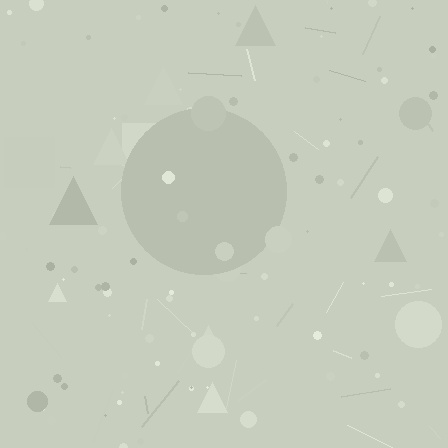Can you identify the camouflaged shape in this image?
The camouflaged shape is a circle.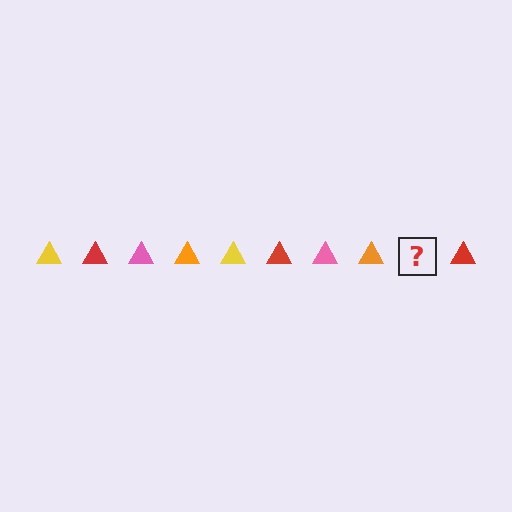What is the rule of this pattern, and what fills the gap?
The rule is that the pattern cycles through yellow, red, pink, orange triangles. The gap should be filled with a yellow triangle.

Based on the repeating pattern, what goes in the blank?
The blank should be a yellow triangle.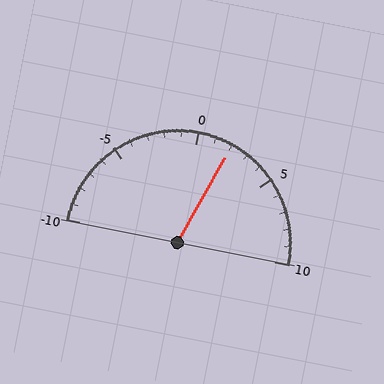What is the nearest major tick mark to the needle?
The nearest major tick mark is 0.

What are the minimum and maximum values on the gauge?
The gauge ranges from -10 to 10.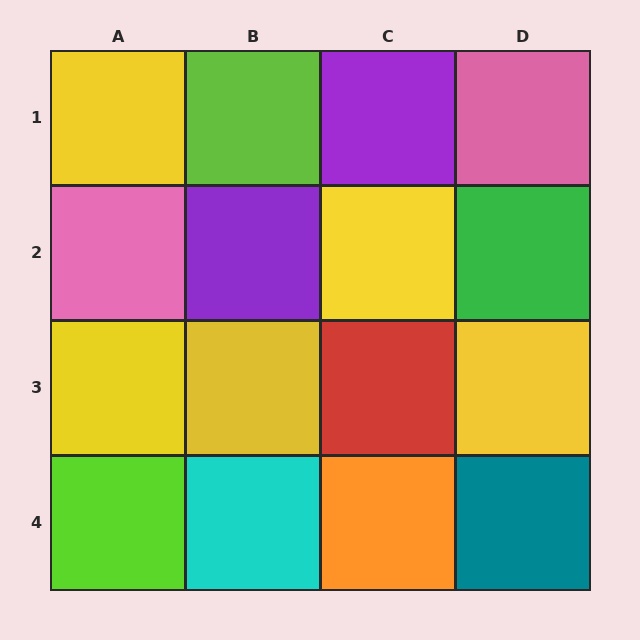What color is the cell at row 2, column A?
Pink.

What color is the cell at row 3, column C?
Red.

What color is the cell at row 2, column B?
Purple.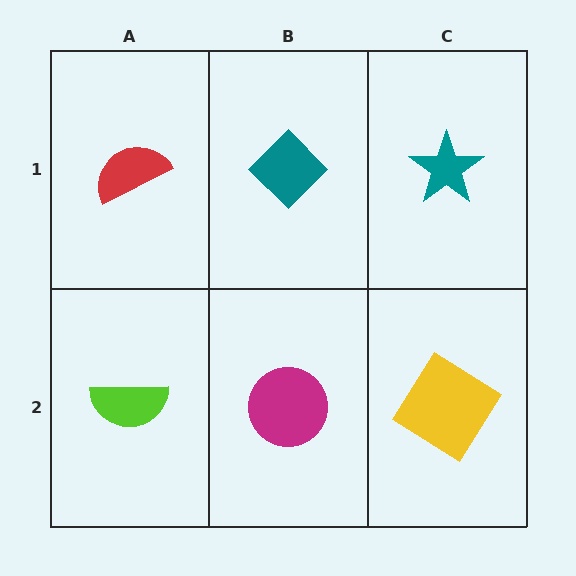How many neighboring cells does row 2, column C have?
2.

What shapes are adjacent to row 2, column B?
A teal diamond (row 1, column B), a lime semicircle (row 2, column A), a yellow diamond (row 2, column C).